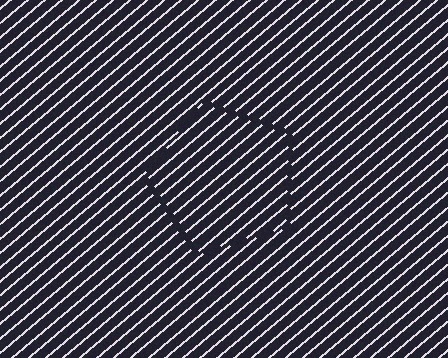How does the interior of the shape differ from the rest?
The interior of the shape contains the same grating, shifted by half a period — the contour is defined by the phase discontinuity where line-ends from the inner and outer gratings abut.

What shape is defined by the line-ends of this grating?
An illusory pentagon. The interior of the shape contains the same grating, shifted by half a period — the contour is defined by the phase discontinuity where line-ends from the inner and outer gratings abut.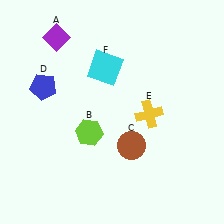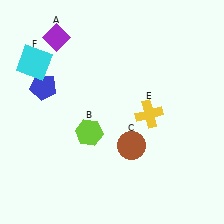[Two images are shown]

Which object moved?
The cyan square (F) moved left.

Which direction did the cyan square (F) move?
The cyan square (F) moved left.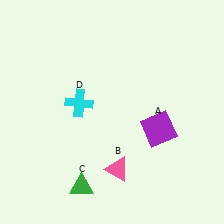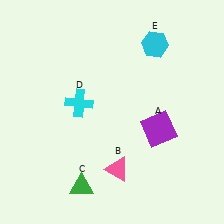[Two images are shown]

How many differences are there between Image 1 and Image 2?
There is 1 difference between the two images.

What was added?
A cyan hexagon (E) was added in Image 2.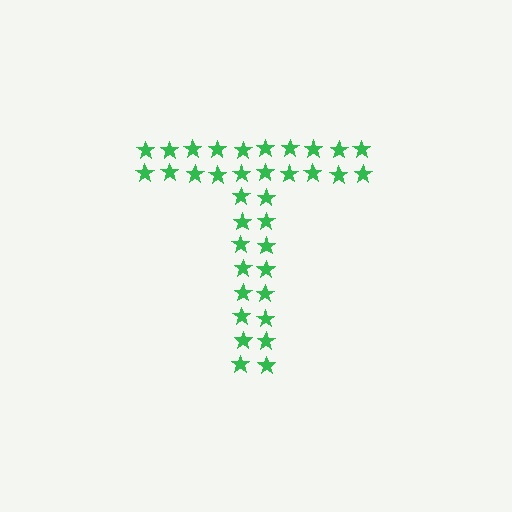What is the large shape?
The large shape is the letter T.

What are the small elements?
The small elements are stars.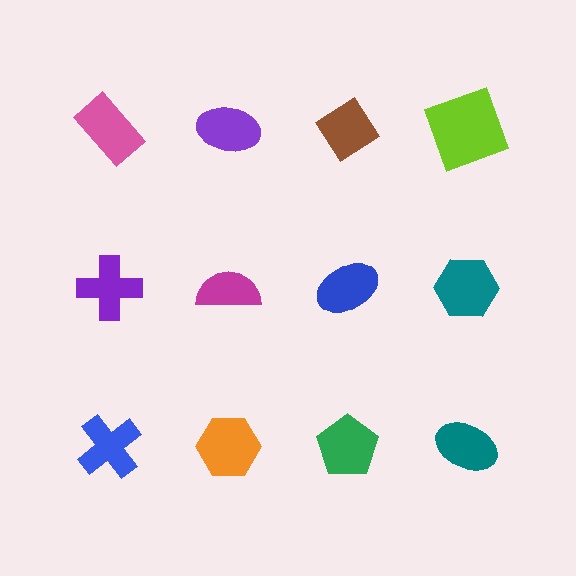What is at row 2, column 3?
A blue ellipse.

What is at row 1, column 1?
A pink rectangle.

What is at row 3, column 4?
A teal ellipse.